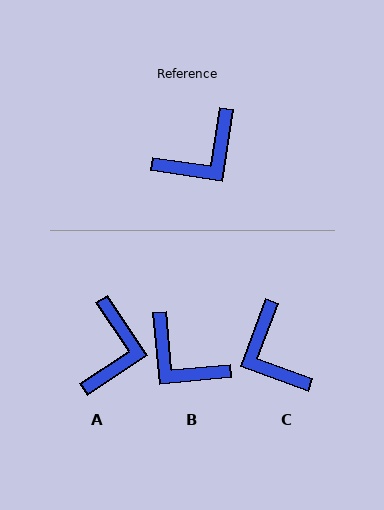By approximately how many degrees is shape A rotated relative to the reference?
Approximately 42 degrees counter-clockwise.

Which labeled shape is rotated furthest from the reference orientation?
C, about 102 degrees away.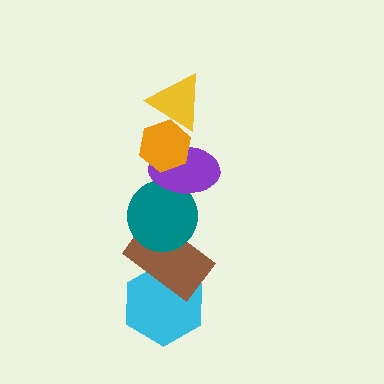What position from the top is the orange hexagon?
The orange hexagon is 2nd from the top.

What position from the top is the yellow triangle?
The yellow triangle is 1st from the top.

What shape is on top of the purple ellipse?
The orange hexagon is on top of the purple ellipse.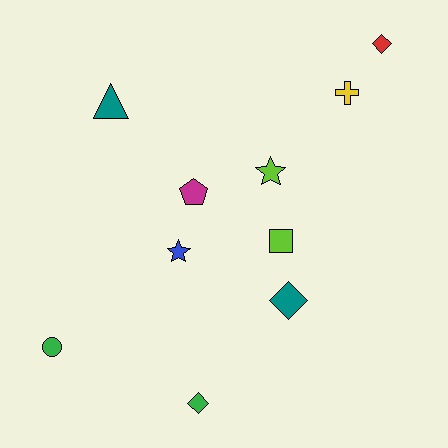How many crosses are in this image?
There is 1 cross.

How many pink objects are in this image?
There are no pink objects.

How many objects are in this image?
There are 10 objects.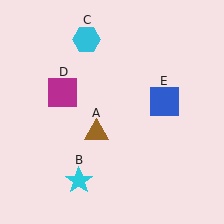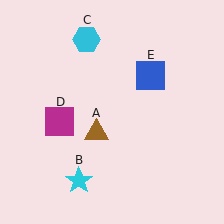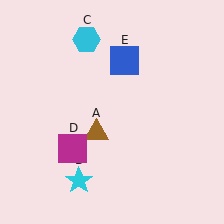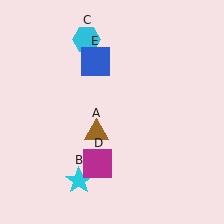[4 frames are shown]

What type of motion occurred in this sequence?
The magenta square (object D), blue square (object E) rotated counterclockwise around the center of the scene.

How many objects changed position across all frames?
2 objects changed position: magenta square (object D), blue square (object E).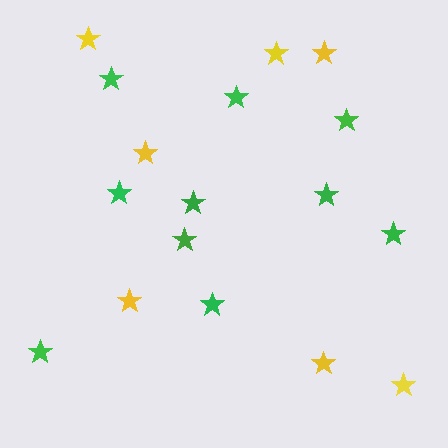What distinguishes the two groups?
There are 2 groups: one group of green stars (10) and one group of yellow stars (7).